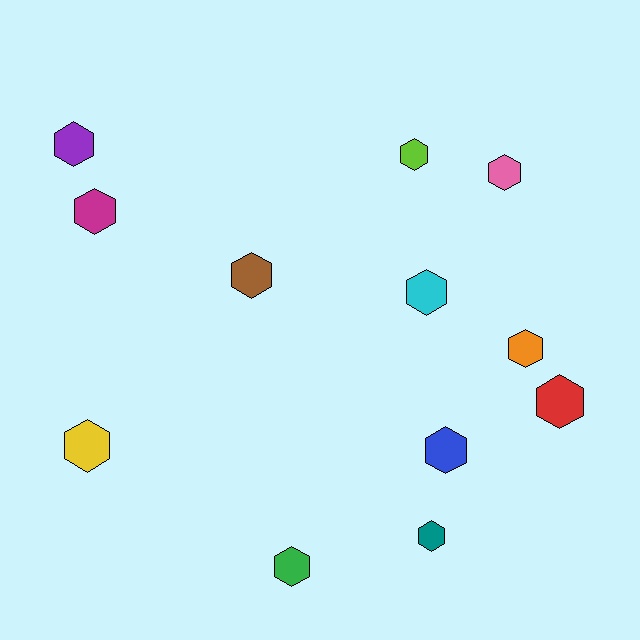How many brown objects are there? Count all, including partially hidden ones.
There is 1 brown object.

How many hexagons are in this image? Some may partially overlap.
There are 12 hexagons.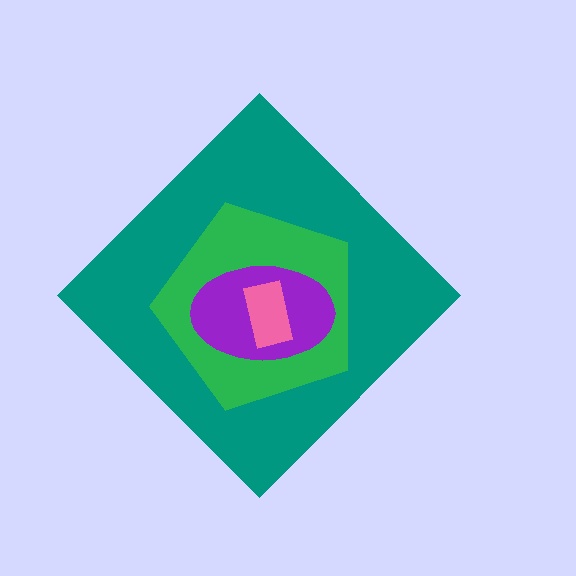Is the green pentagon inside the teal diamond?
Yes.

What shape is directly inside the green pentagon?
The purple ellipse.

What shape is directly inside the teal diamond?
The green pentagon.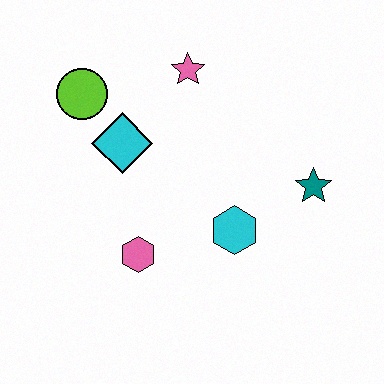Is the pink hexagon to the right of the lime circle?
Yes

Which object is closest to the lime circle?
The cyan diamond is closest to the lime circle.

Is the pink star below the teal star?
No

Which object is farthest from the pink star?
The pink hexagon is farthest from the pink star.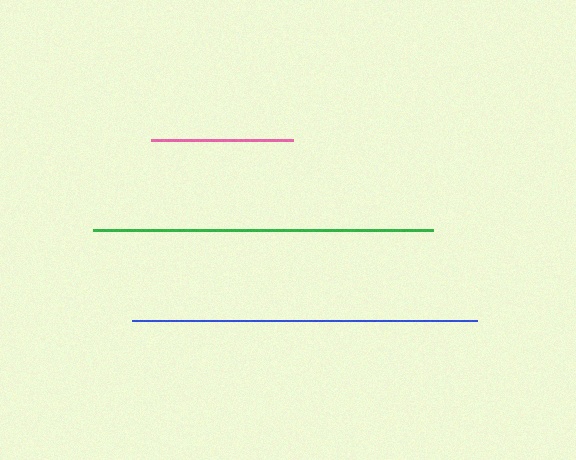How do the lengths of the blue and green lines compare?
The blue and green lines are approximately the same length.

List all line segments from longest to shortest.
From longest to shortest: blue, green, pink.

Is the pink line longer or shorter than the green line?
The green line is longer than the pink line.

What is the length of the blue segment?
The blue segment is approximately 346 pixels long.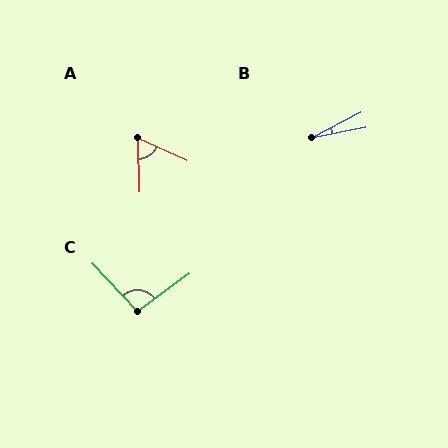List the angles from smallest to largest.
B (17°), A (64°), C (96°).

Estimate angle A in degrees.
Approximately 64 degrees.